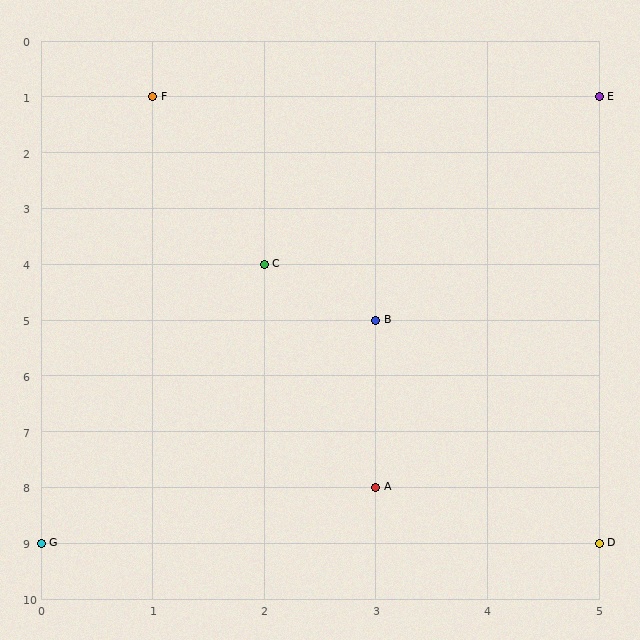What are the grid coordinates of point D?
Point D is at grid coordinates (5, 9).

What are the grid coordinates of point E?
Point E is at grid coordinates (5, 1).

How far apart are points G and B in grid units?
Points G and B are 3 columns and 4 rows apart (about 5.0 grid units diagonally).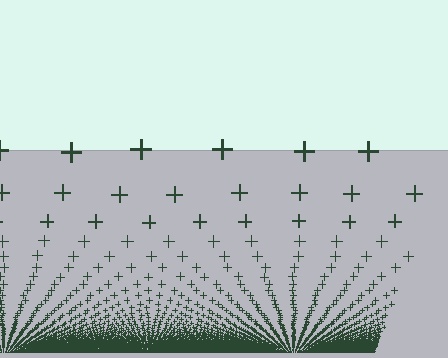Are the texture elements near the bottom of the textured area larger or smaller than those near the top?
Smaller. The gradient is inverted — elements near the bottom are smaller and denser.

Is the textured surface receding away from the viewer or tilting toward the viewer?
The surface appears to tilt toward the viewer. Texture elements get larger and sparser toward the top.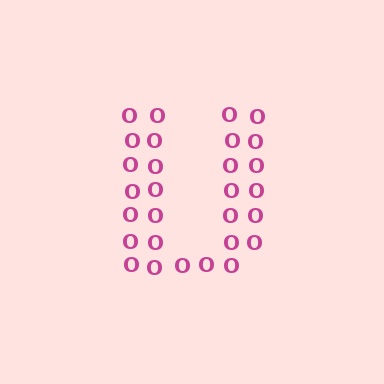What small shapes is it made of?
It is made of small letter O's.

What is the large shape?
The large shape is the letter U.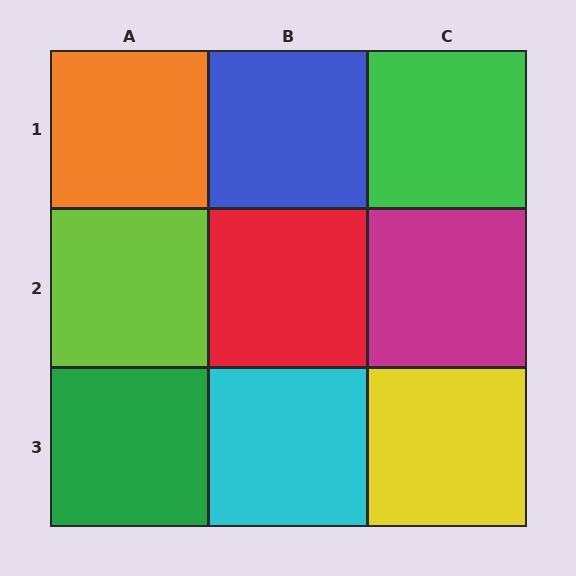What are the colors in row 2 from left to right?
Lime, red, magenta.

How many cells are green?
2 cells are green.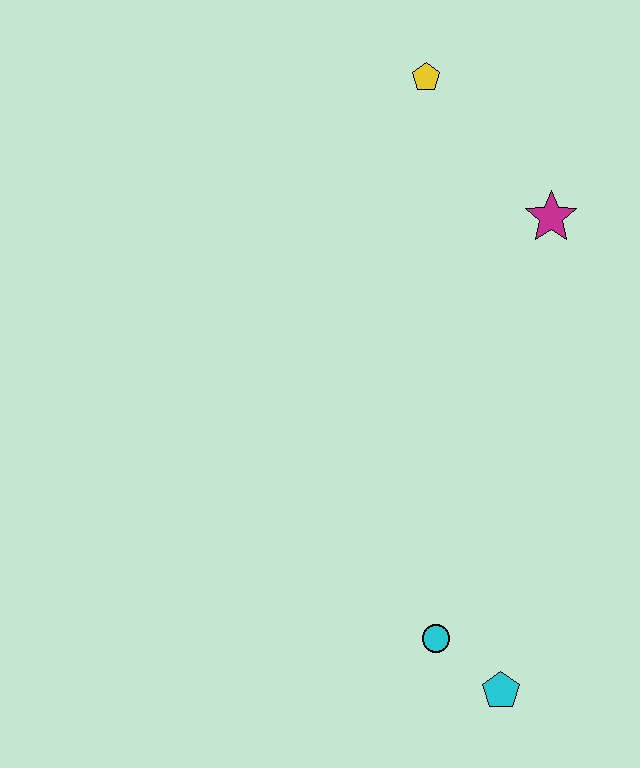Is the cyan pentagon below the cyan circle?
Yes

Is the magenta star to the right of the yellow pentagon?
Yes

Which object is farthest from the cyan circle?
The yellow pentagon is farthest from the cyan circle.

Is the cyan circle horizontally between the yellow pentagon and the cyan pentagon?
Yes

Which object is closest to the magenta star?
The yellow pentagon is closest to the magenta star.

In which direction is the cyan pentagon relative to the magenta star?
The cyan pentagon is below the magenta star.